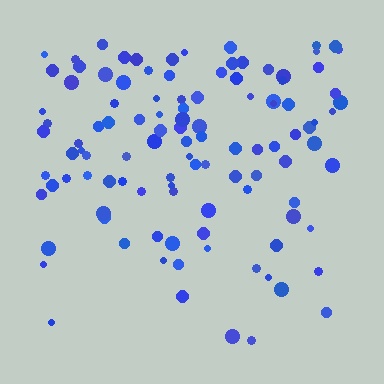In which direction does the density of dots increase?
From bottom to top, with the top side densest.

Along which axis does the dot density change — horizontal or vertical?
Vertical.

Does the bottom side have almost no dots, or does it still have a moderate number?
Still a moderate number, just noticeably fewer than the top.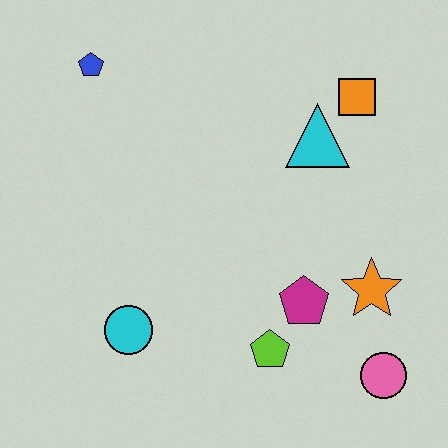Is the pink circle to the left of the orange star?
No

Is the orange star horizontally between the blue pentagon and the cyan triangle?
No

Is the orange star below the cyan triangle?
Yes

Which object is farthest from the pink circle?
The blue pentagon is farthest from the pink circle.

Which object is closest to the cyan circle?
The lime pentagon is closest to the cyan circle.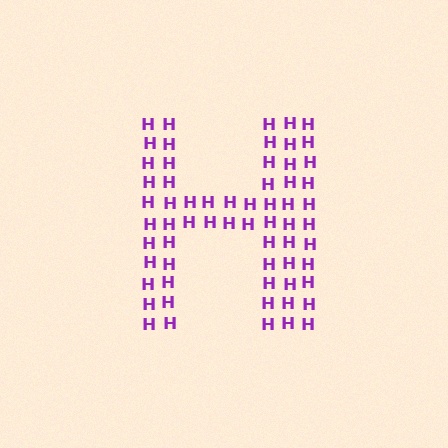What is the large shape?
The large shape is the letter H.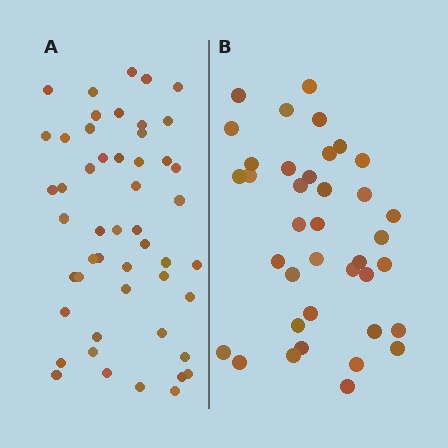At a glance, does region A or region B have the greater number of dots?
Region A (the left region) has more dots.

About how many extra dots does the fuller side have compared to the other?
Region A has roughly 12 or so more dots than region B.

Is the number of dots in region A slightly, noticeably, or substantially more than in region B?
Region A has noticeably more, but not dramatically so. The ratio is roughly 1.3 to 1.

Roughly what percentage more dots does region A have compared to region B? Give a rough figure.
About 30% more.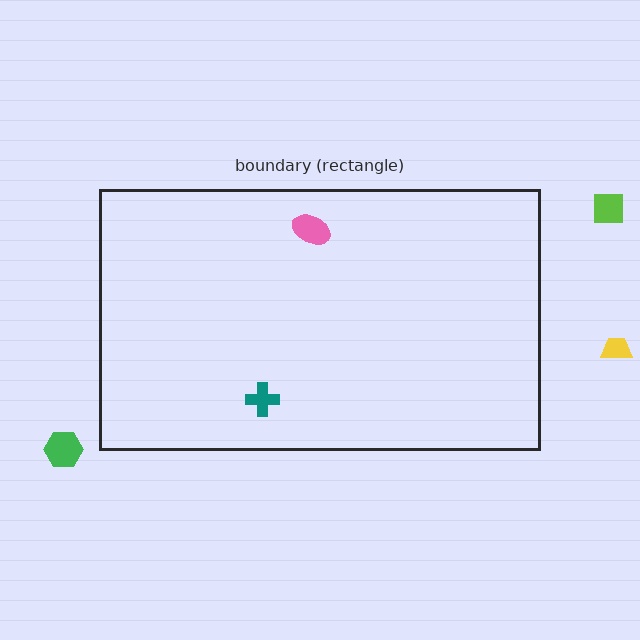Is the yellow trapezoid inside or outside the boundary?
Outside.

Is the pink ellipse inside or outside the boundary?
Inside.